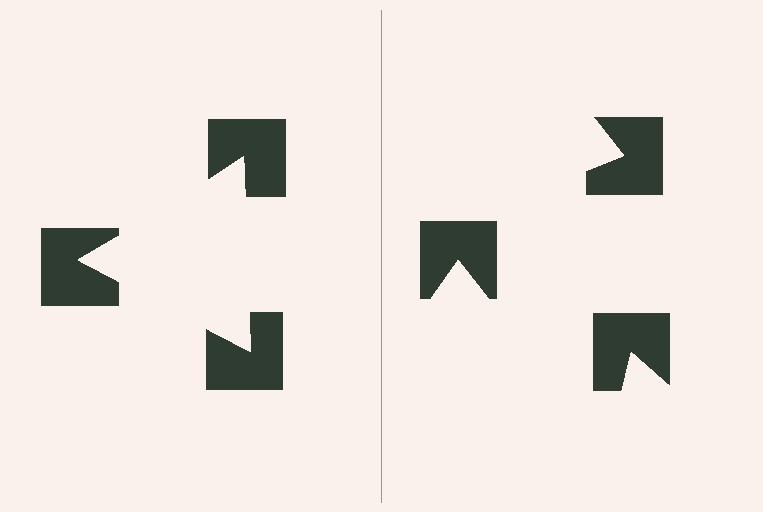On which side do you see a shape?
An illusory triangle appears on the left side. On the right side the wedge cuts are rotated, so no coherent shape forms.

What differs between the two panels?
The notched squares are positioned identically on both sides; only the wedge orientations differ. On the left they align to a triangle; on the right they are misaligned.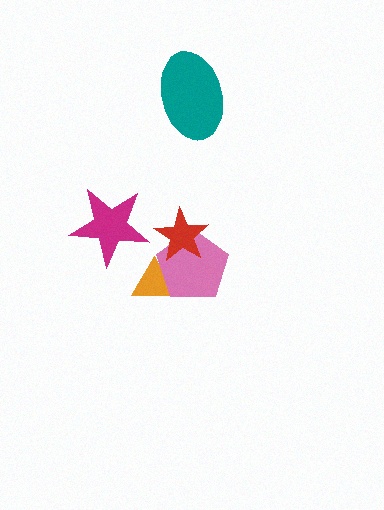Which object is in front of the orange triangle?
The pink pentagon is in front of the orange triangle.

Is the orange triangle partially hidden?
Yes, it is partially covered by another shape.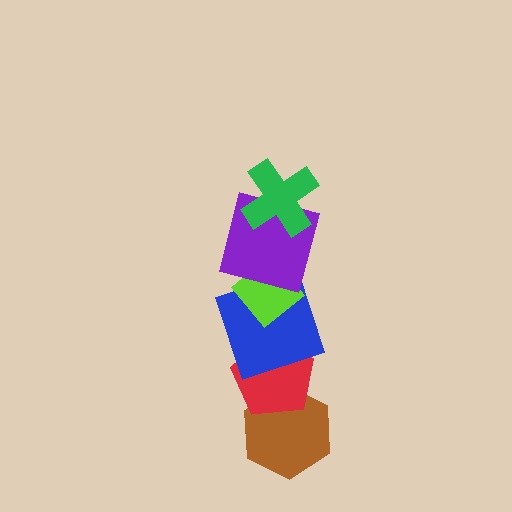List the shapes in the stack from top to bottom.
From top to bottom: the green cross, the purple square, the lime diamond, the blue square, the red pentagon, the brown hexagon.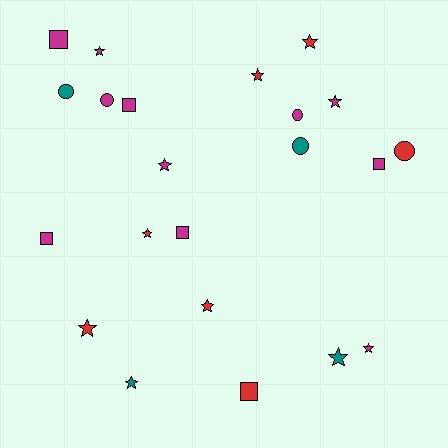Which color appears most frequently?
Magenta, with 11 objects.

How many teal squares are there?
There are no teal squares.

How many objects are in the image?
There are 22 objects.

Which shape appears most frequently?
Star, with 11 objects.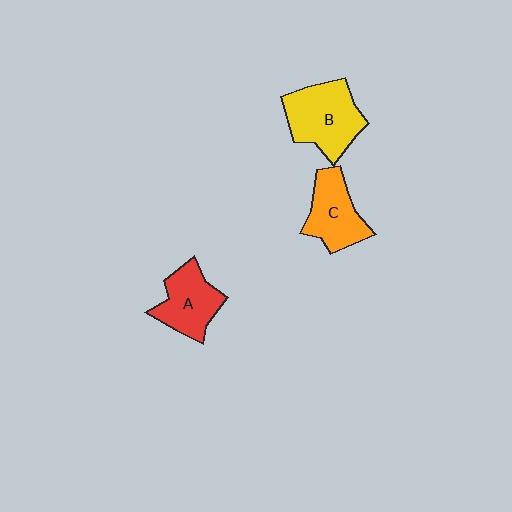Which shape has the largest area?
Shape B (yellow).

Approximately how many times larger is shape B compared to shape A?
Approximately 1.3 times.